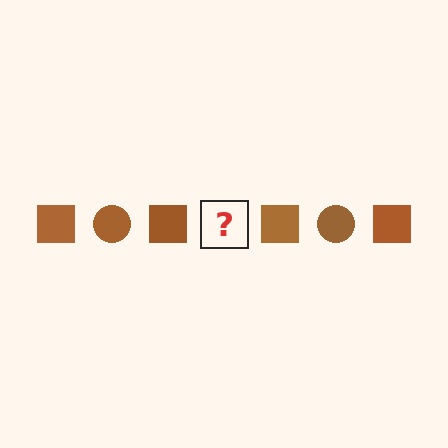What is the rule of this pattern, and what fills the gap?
The rule is that the pattern cycles through square, circle shapes in brown. The gap should be filled with a brown circle.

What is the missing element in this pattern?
The missing element is a brown circle.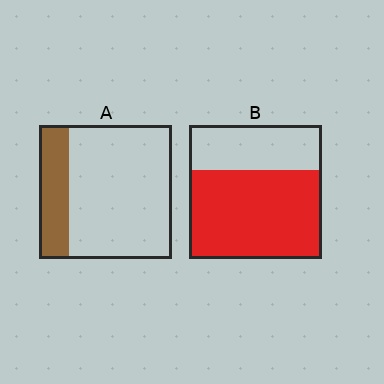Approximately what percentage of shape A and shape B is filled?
A is approximately 25% and B is approximately 65%.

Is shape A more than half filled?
No.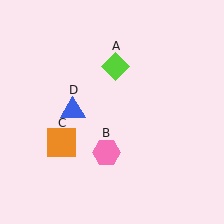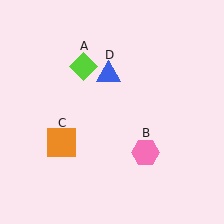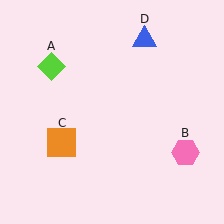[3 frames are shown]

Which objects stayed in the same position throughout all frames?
Orange square (object C) remained stationary.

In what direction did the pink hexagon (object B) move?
The pink hexagon (object B) moved right.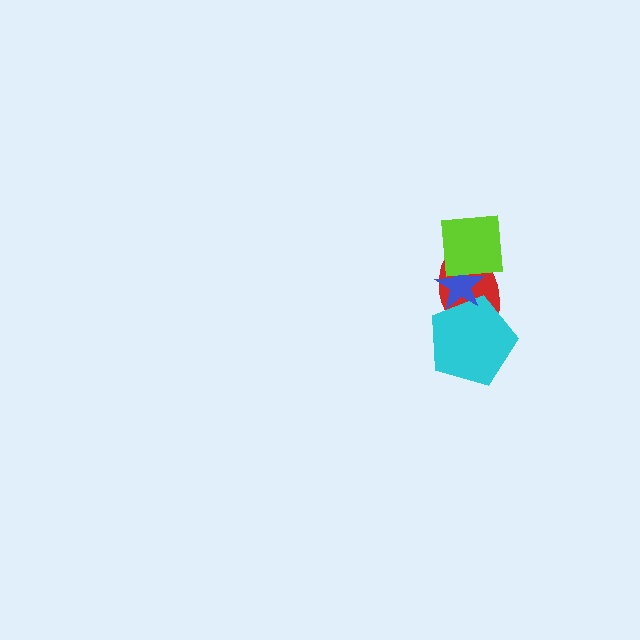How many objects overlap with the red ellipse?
3 objects overlap with the red ellipse.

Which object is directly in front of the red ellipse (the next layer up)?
The cyan pentagon is directly in front of the red ellipse.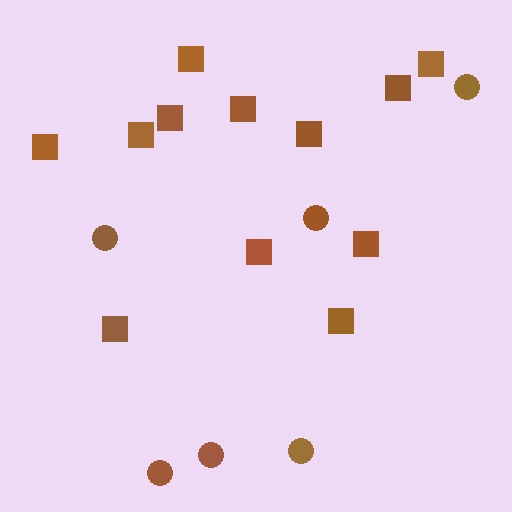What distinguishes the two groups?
There are 2 groups: one group of squares (12) and one group of circles (6).